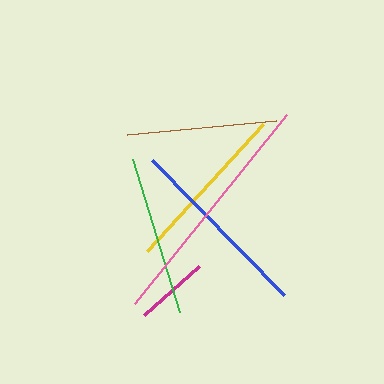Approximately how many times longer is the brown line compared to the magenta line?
The brown line is approximately 2.1 times the length of the magenta line.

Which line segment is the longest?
The pink line is the longest at approximately 242 pixels.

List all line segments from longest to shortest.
From longest to shortest: pink, blue, yellow, green, brown, magenta.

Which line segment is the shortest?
The magenta line is the shortest at approximately 73 pixels.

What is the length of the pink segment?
The pink segment is approximately 242 pixels long.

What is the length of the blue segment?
The blue segment is approximately 189 pixels long.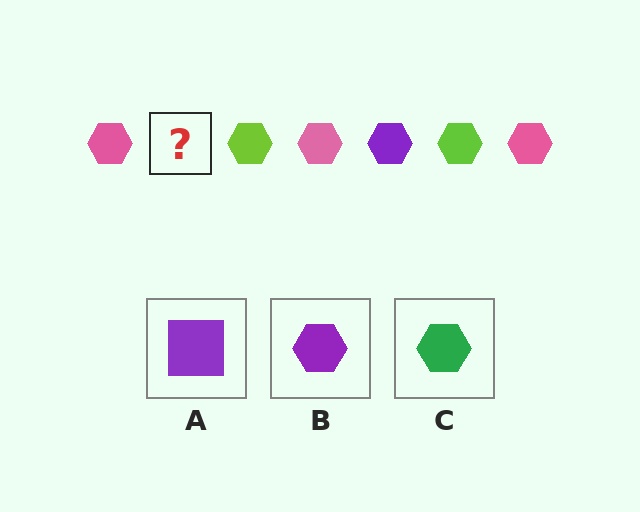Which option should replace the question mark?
Option B.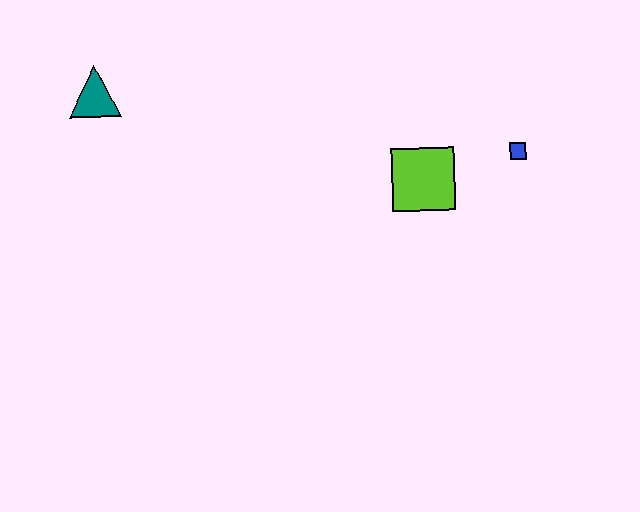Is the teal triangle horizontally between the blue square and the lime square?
No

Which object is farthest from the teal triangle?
The blue square is farthest from the teal triangle.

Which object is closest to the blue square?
The lime square is closest to the blue square.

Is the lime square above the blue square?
No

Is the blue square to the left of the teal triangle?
No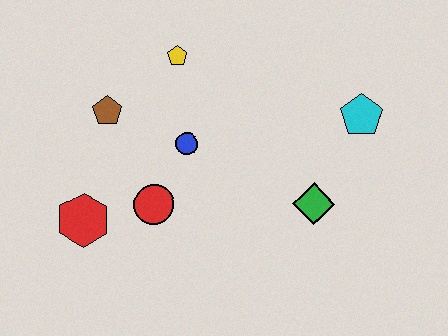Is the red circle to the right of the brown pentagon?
Yes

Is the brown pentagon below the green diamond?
No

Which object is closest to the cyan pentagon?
The green diamond is closest to the cyan pentagon.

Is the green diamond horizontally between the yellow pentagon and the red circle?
No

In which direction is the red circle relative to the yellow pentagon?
The red circle is below the yellow pentagon.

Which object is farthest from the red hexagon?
The cyan pentagon is farthest from the red hexagon.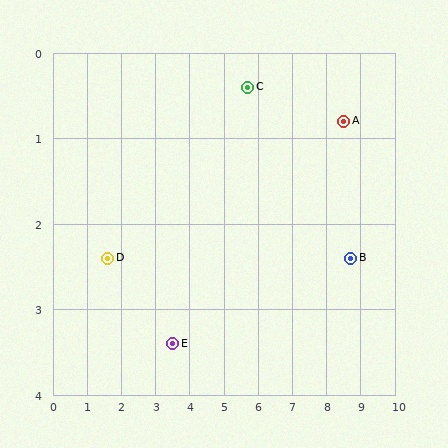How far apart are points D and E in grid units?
Points D and E are about 2.1 grid units apart.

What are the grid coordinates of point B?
Point B is at approximately (8.7, 2.4).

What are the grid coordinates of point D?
Point D is at approximately (1.6, 2.4).